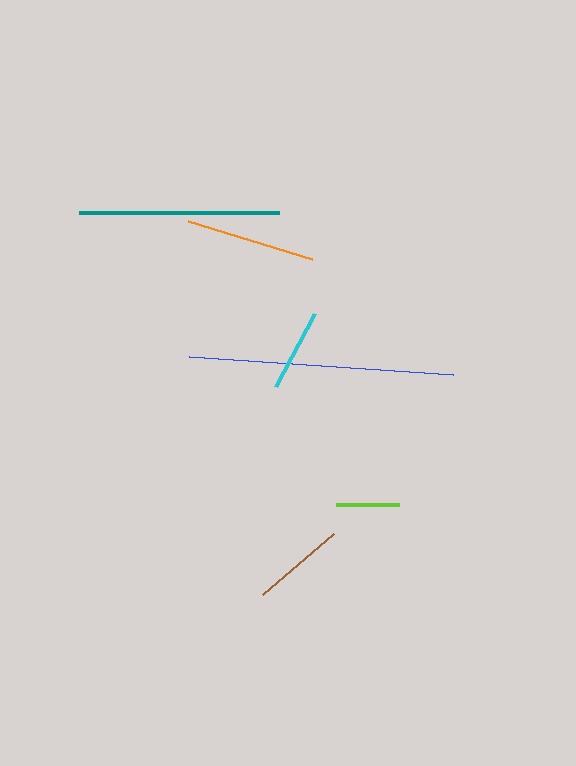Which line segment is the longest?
The blue line is the longest at approximately 265 pixels.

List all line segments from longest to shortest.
From longest to shortest: blue, teal, orange, brown, cyan, lime.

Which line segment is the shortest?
The lime line is the shortest at approximately 63 pixels.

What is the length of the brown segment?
The brown segment is approximately 94 pixels long.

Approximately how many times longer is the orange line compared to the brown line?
The orange line is approximately 1.4 times the length of the brown line.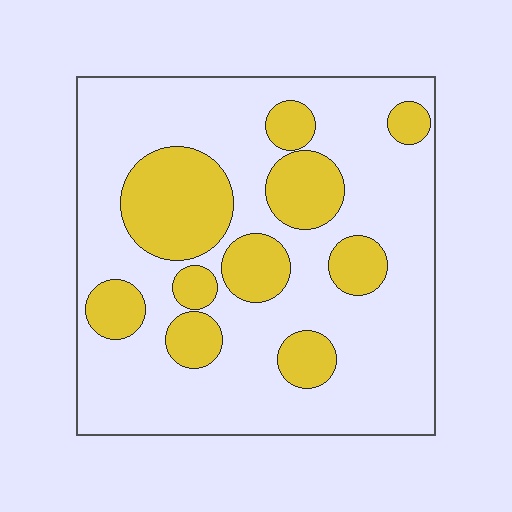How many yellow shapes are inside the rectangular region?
10.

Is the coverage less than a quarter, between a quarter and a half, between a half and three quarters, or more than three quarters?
Between a quarter and a half.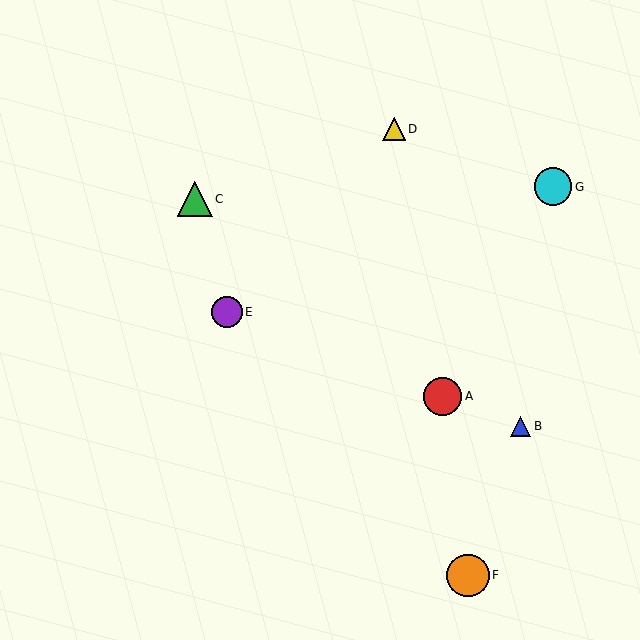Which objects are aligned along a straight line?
Objects A, B, E are aligned along a straight line.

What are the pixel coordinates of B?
Object B is at (521, 426).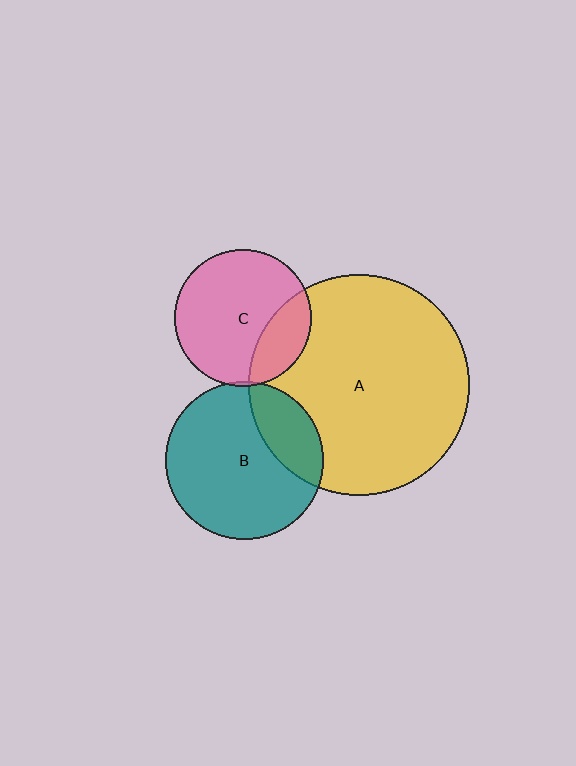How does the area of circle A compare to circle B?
Approximately 2.0 times.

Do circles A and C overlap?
Yes.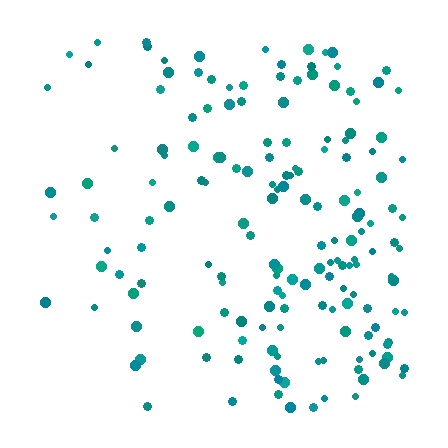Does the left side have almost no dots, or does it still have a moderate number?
Still a moderate number, just noticeably fewer than the right.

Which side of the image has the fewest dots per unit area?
The left.